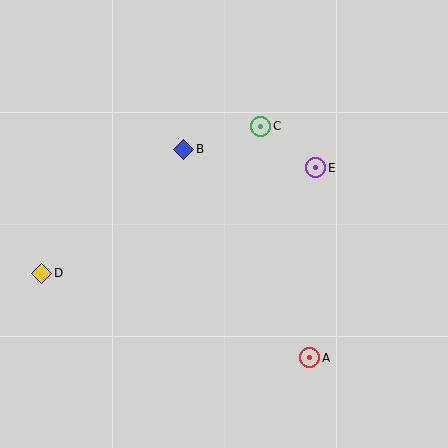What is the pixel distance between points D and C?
The distance between D and C is 264 pixels.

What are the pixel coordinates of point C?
Point C is at (261, 126).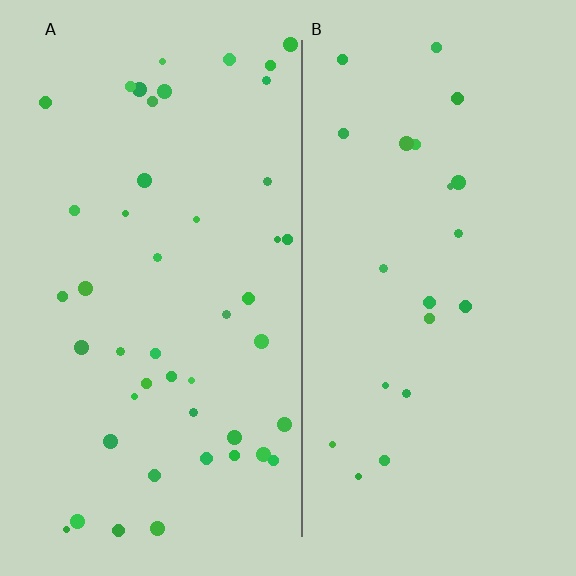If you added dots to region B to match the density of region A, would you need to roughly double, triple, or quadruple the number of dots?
Approximately double.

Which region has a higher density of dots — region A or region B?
A (the left).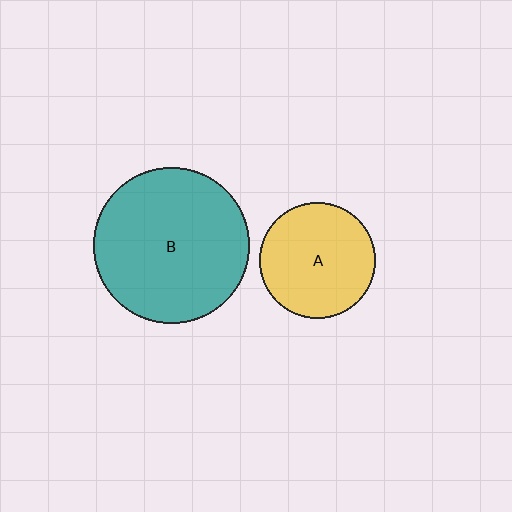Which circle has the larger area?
Circle B (teal).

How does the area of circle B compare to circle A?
Approximately 1.8 times.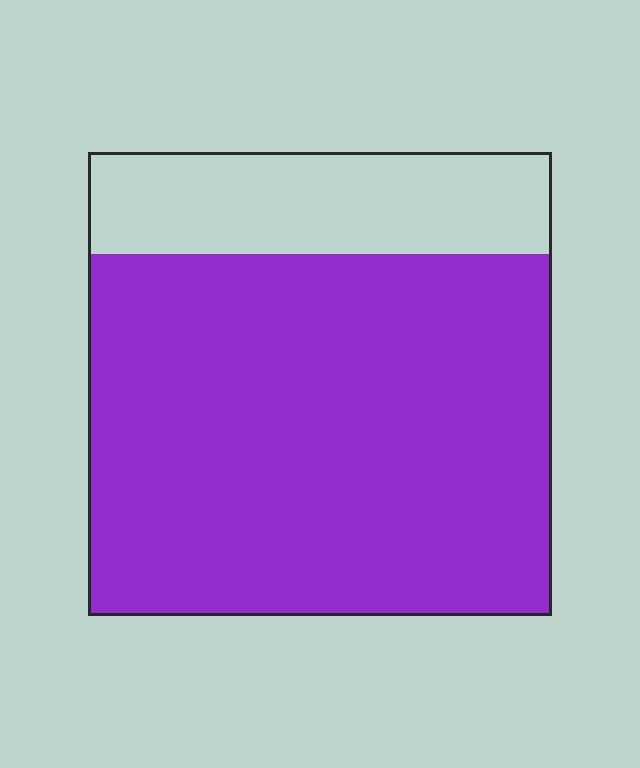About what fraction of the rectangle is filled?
About four fifths (4/5).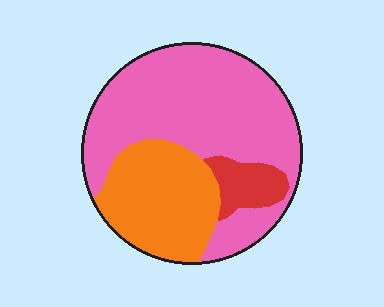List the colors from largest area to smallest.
From largest to smallest: pink, orange, red.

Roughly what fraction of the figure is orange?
Orange covers roughly 30% of the figure.